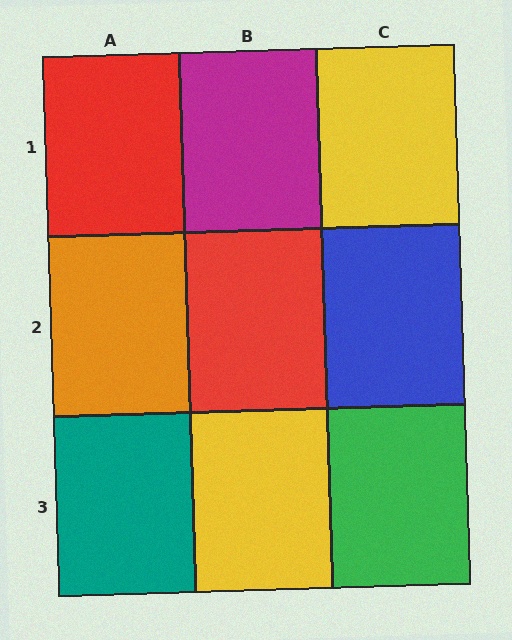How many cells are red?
2 cells are red.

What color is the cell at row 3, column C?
Green.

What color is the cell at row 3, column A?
Teal.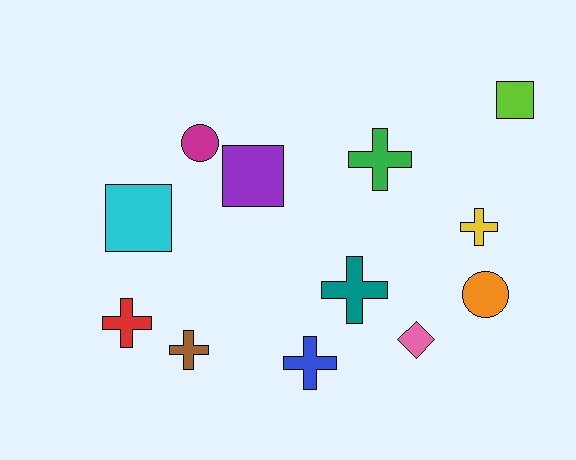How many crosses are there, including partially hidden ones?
There are 6 crosses.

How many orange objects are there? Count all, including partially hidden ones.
There is 1 orange object.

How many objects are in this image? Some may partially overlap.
There are 12 objects.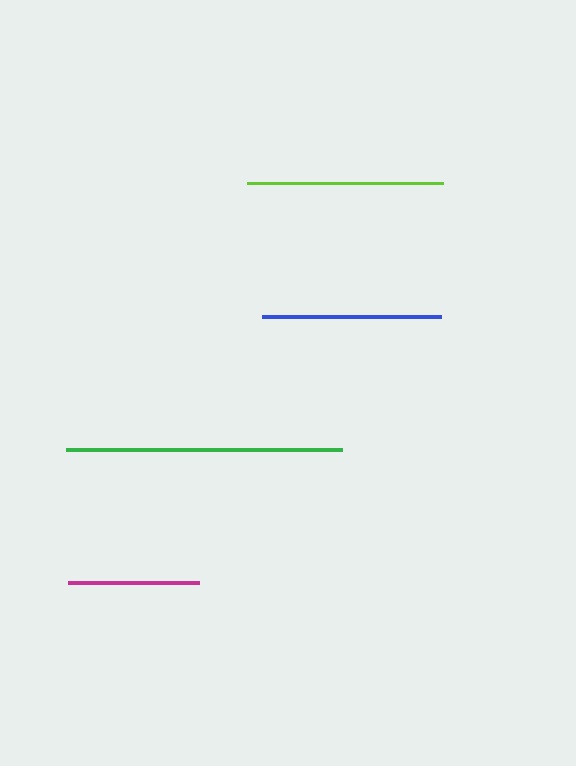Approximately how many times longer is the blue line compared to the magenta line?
The blue line is approximately 1.4 times the length of the magenta line.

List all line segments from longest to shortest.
From longest to shortest: green, lime, blue, magenta.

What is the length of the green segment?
The green segment is approximately 276 pixels long.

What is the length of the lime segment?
The lime segment is approximately 195 pixels long.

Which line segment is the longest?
The green line is the longest at approximately 276 pixels.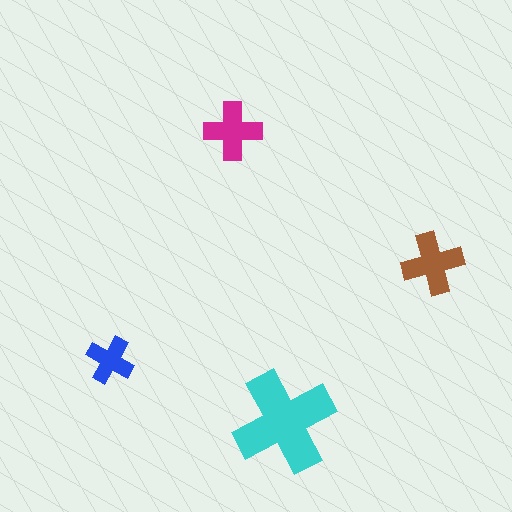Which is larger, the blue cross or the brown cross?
The brown one.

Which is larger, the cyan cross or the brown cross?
The cyan one.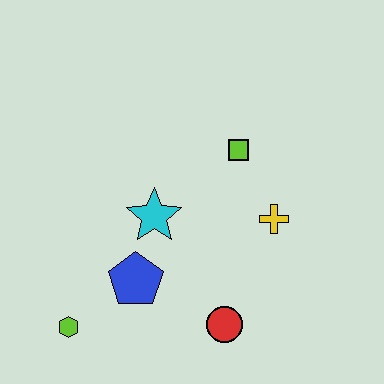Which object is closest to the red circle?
The blue pentagon is closest to the red circle.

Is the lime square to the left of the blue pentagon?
No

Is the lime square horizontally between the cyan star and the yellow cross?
Yes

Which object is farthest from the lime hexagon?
The lime square is farthest from the lime hexagon.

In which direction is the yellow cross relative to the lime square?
The yellow cross is below the lime square.